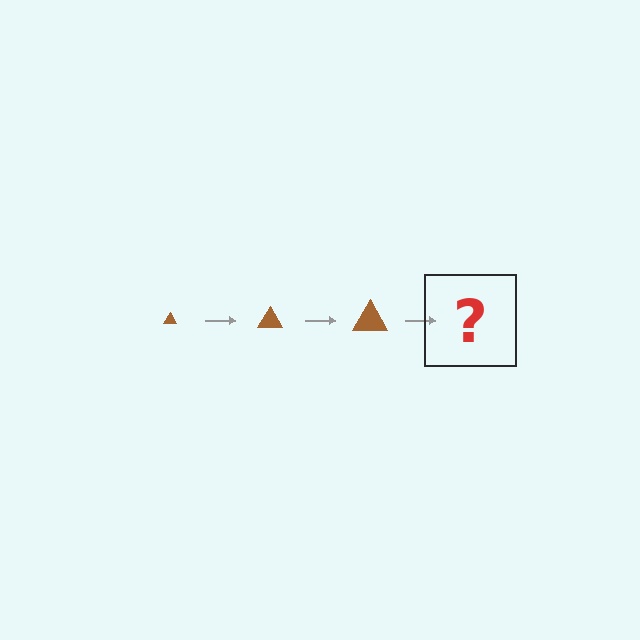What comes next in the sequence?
The next element should be a brown triangle, larger than the previous one.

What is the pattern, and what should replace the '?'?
The pattern is that the triangle gets progressively larger each step. The '?' should be a brown triangle, larger than the previous one.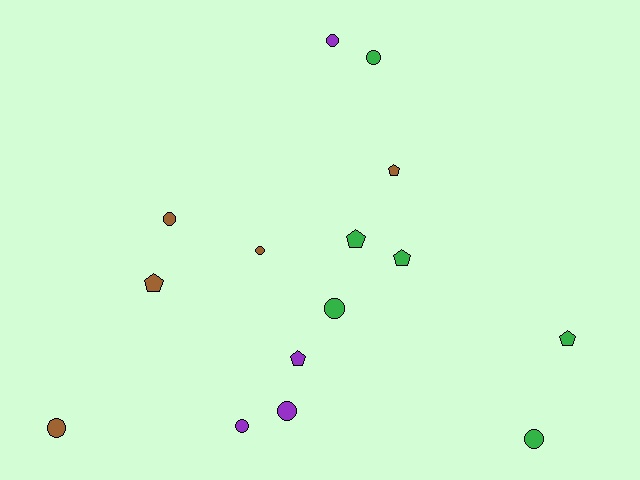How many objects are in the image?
There are 15 objects.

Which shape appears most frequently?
Circle, with 9 objects.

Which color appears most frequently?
Green, with 6 objects.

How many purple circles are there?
There are 3 purple circles.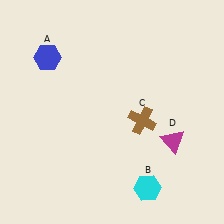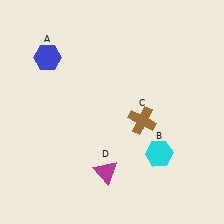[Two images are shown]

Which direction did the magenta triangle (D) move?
The magenta triangle (D) moved left.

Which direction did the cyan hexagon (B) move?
The cyan hexagon (B) moved up.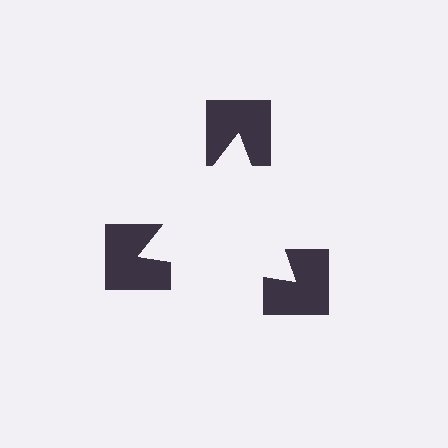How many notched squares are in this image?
There are 3 — one at each vertex of the illusory triangle.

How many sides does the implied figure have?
3 sides.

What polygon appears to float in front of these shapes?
An illusory triangle — its edges are inferred from the aligned wedge cuts in the notched squares, not physically drawn.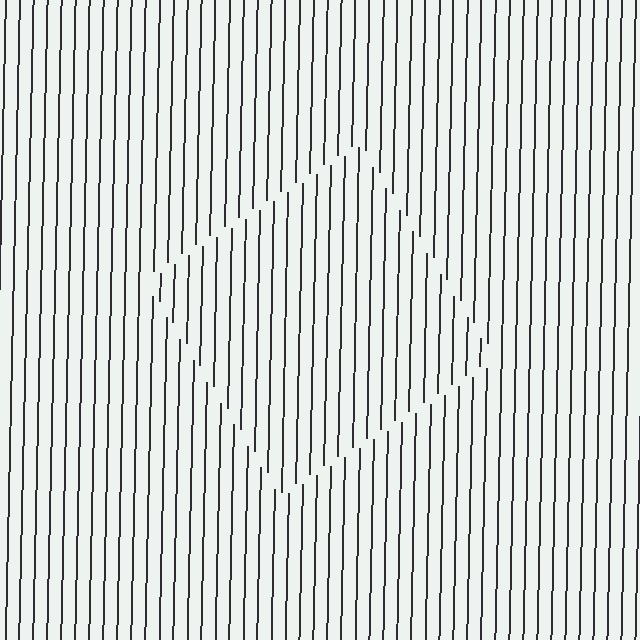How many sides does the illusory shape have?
4 sides — the line-ends trace a square.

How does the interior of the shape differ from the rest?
The interior of the shape contains the same grating, shifted by half a period — the contour is defined by the phase discontinuity where line-ends from the inner and outer gratings abut.